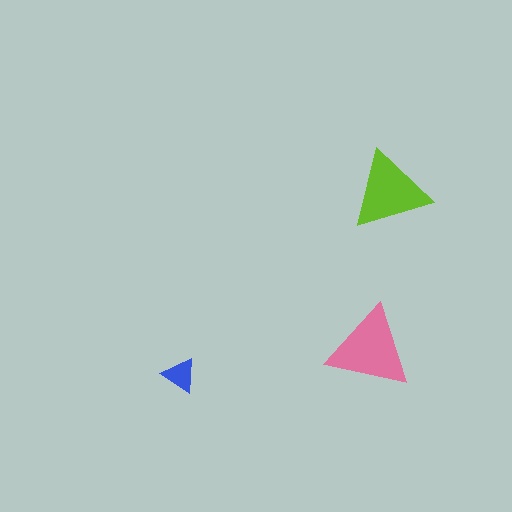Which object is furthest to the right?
The lime triangle is rightmost.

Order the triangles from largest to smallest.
the pink one, the lime one, the blue one.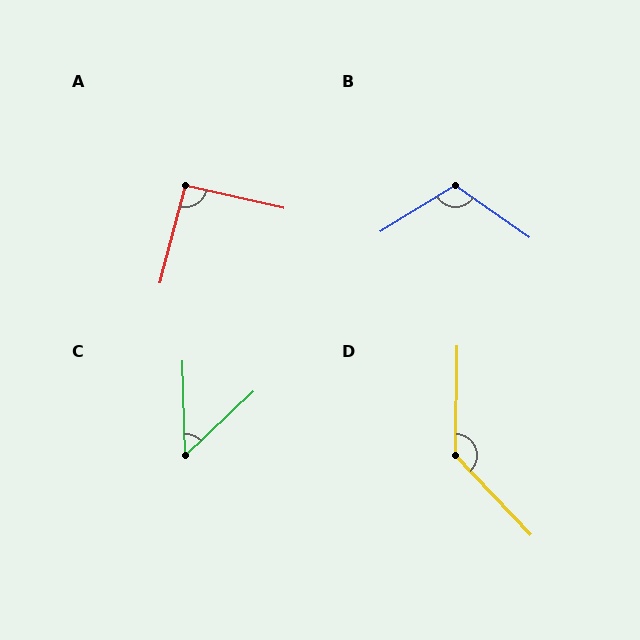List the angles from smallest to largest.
C (48°), A (92°), B (113°), D (136°).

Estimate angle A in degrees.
Approximately 92 degrees.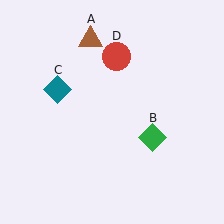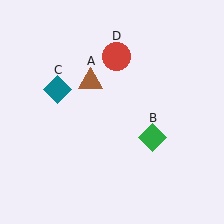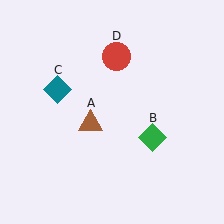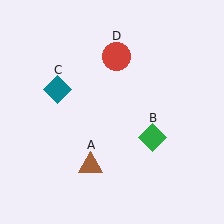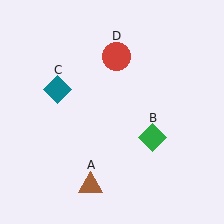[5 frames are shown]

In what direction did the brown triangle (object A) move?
The brown triangle (object A) moved down.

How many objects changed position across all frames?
1 object changed position: brown triangle (object A).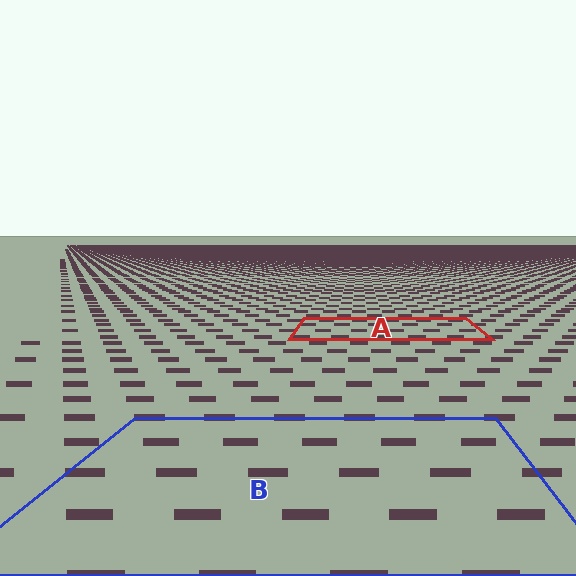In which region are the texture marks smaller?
The texture marks are smaller in region A, because it is farther away.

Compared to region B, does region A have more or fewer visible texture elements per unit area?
Region A has more texture elements per unit area — they are packed more densely because it is farther away.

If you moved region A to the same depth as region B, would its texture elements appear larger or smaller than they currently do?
They would appear larger. At a closer depth, the same texture elements are projected at a bigger on-screen size.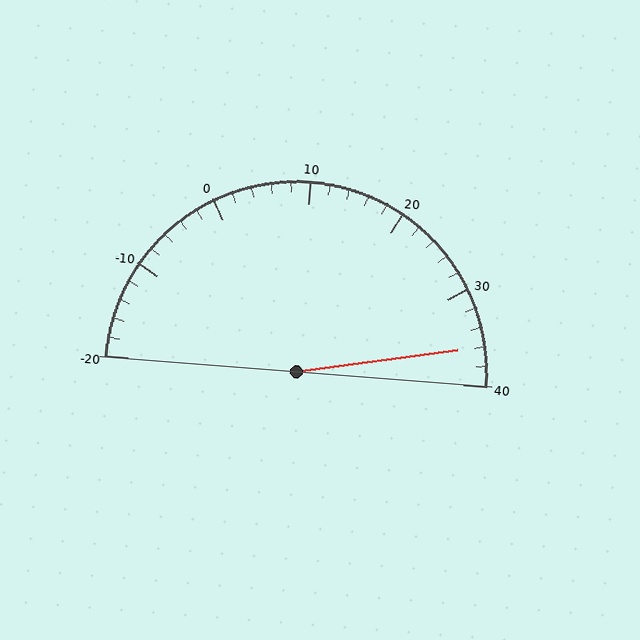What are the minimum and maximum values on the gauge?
The gauge ranges from -20 to 40.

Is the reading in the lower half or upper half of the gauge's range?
The reading is in the upper half of the range (-20 to 40).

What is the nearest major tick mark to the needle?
The nearest major tick mark is 40.